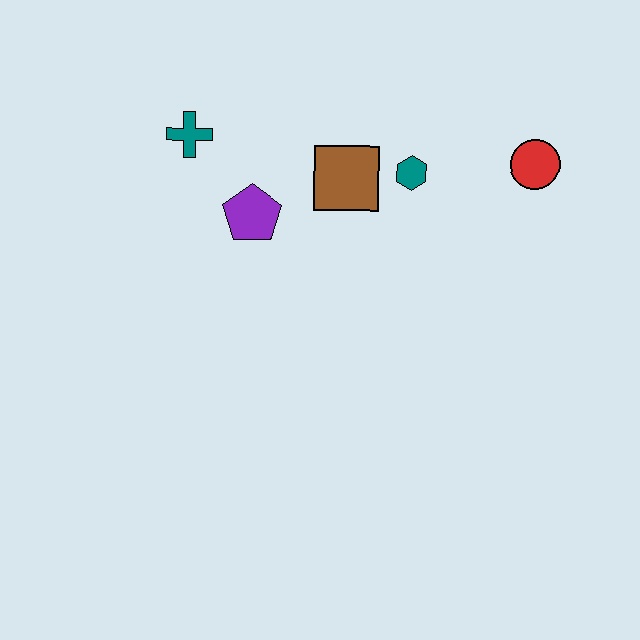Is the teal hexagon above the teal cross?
No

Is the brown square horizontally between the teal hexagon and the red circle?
No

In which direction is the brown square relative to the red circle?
The brown square is to the left of the red circle.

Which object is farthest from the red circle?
The teal cross is farthest from the red circle.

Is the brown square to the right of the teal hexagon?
No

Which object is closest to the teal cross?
The purple pentagon is closest to the teal cross.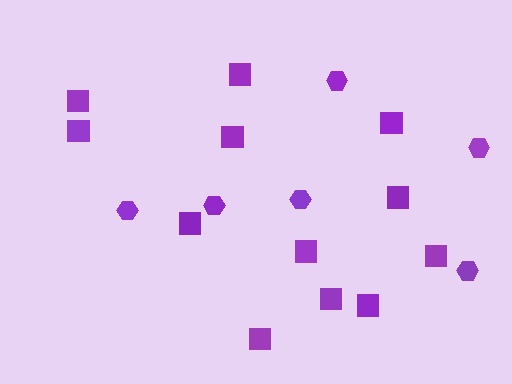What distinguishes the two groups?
There are 2 groups: one group of squares (12) and one group of hexagons (6).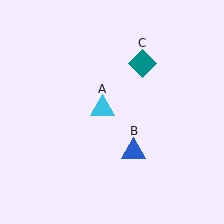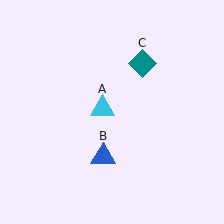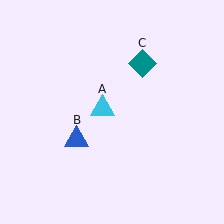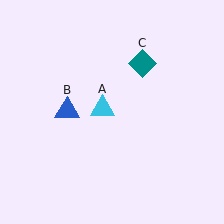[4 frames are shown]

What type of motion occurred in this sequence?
The blue triangle (object B) rotated clockwise around the center of the scene.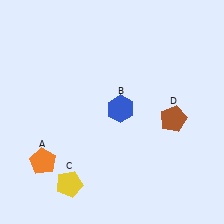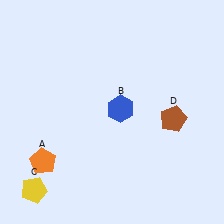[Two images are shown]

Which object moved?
The yellow pentagon (C) moved left.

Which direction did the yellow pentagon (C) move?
The yellow pentagon (C) moved left.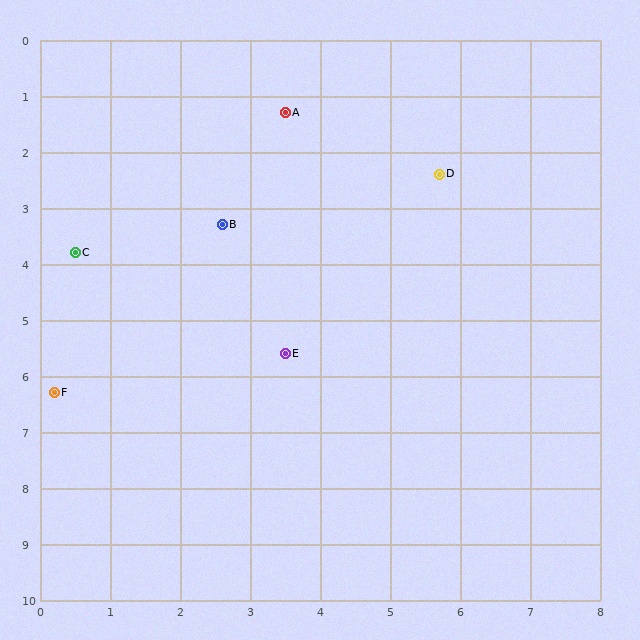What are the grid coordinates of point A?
Point A is at approximately (3.5, 1.3).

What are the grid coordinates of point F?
Point F is at approximately (0.2, 6.3).